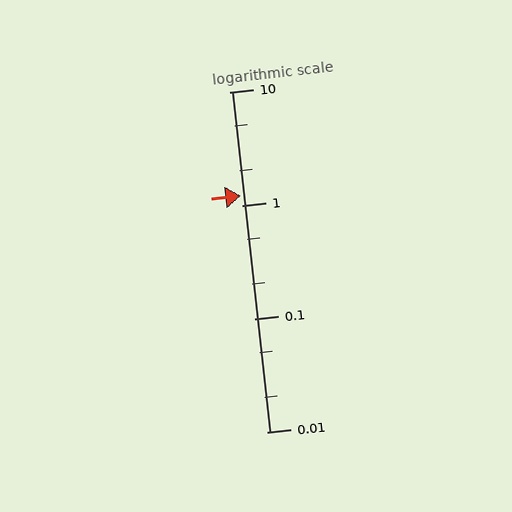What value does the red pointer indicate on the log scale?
The pointer indicates approximately 1.2.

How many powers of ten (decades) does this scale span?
The scale spans 3 decades, from 0.01 to 10.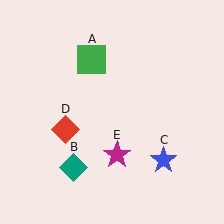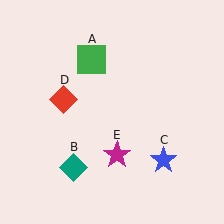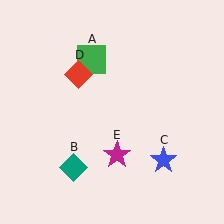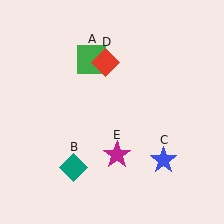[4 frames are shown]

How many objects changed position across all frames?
1 object changed position: red diamond (object D).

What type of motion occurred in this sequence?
The red diamond (object D) rotated clockwise around the center of the scene.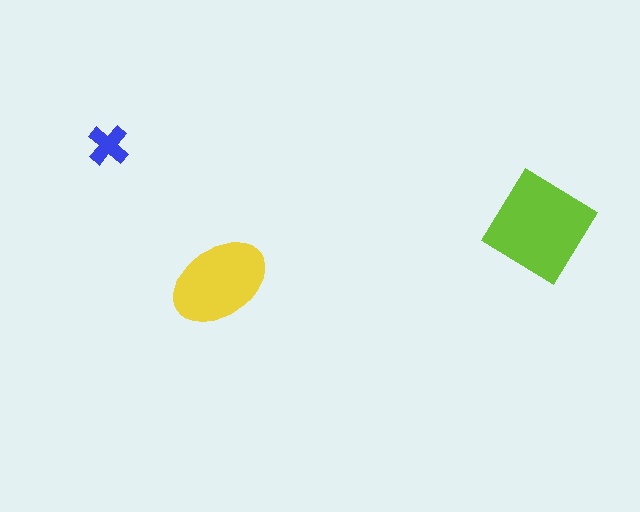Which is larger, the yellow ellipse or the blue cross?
The yellow ellipse.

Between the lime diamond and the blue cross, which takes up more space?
The lime diamond.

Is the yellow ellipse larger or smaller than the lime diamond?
Smaller.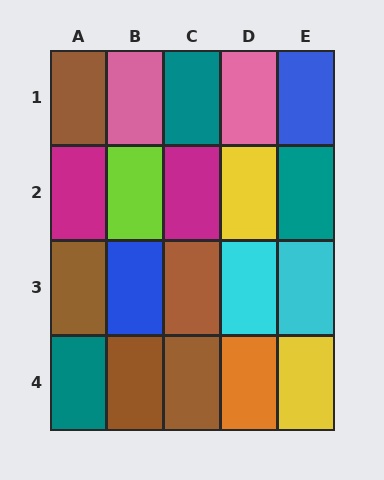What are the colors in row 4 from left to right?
Teal, brown, brown, orange, yellow.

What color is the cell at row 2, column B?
Lime.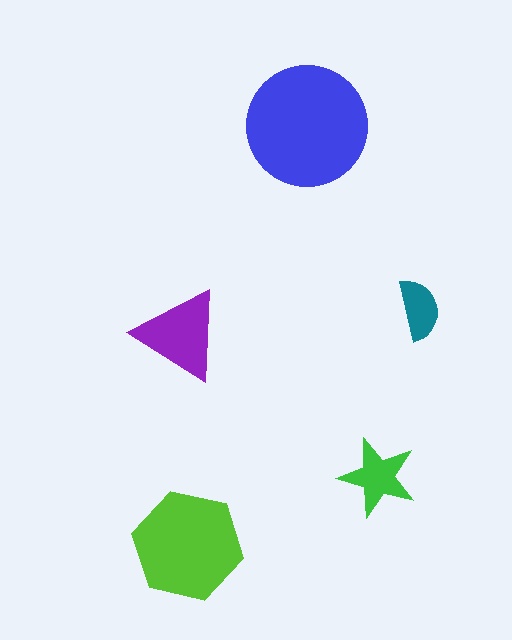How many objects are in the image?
There are 5 objects in the image.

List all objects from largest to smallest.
The blue circle, the lime hexagon, the purple triangle, the green star, the teal semicircle.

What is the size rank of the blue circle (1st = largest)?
1st.